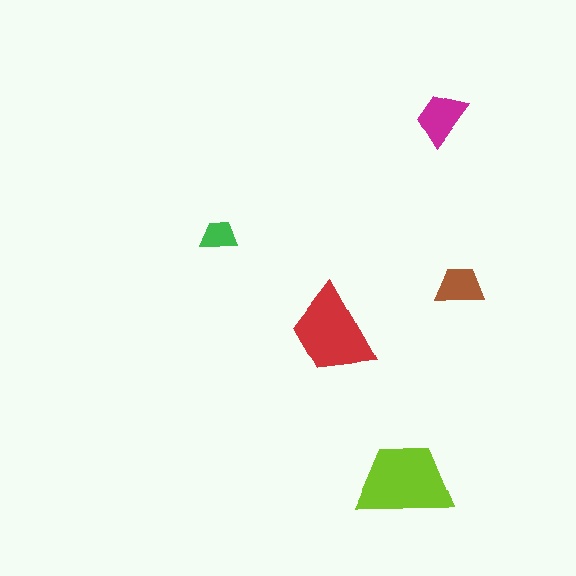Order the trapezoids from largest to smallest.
the lime one, the red one, the magenta one, the brown one, the green one.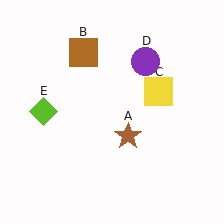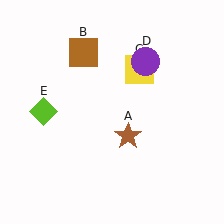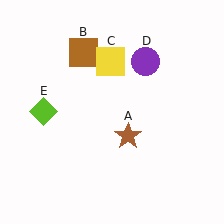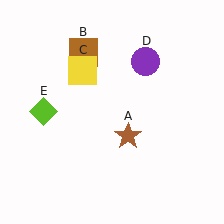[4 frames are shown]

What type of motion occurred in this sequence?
The yellow square (object C) rotated counterclockwise around the center of the scene.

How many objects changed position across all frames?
1 object changed position: yellow square (object C).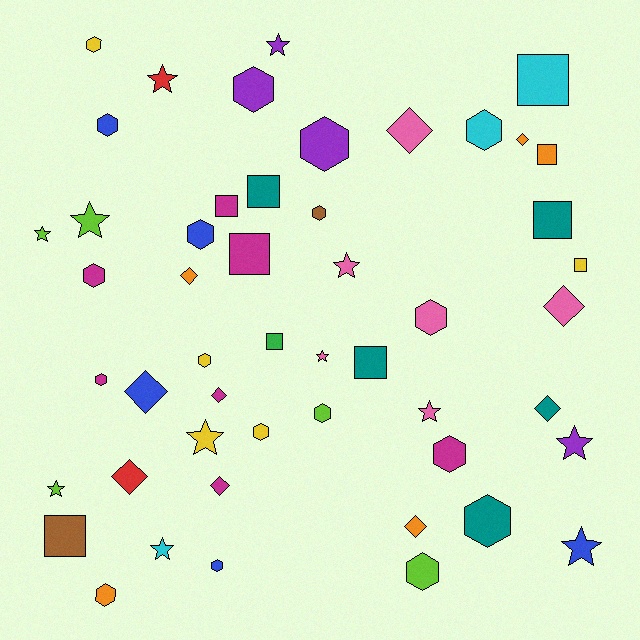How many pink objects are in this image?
There are 6 pink objects.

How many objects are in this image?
There are 50 objects.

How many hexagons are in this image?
There are 18 hexagons.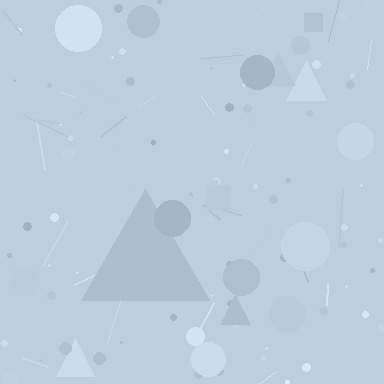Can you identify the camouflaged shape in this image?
The camouflaged shape is a triangle.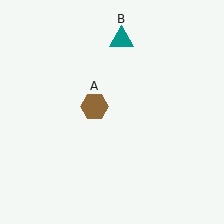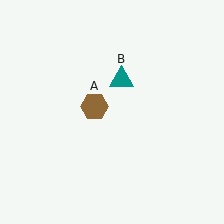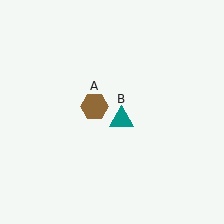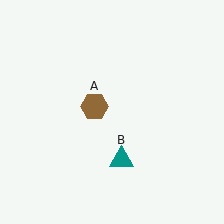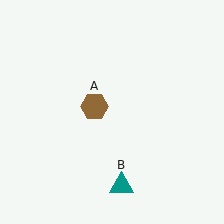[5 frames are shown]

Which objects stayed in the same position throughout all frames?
Brown hexagon (object A) remained stationary.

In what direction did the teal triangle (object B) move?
The teal triangle (object B) moved down.